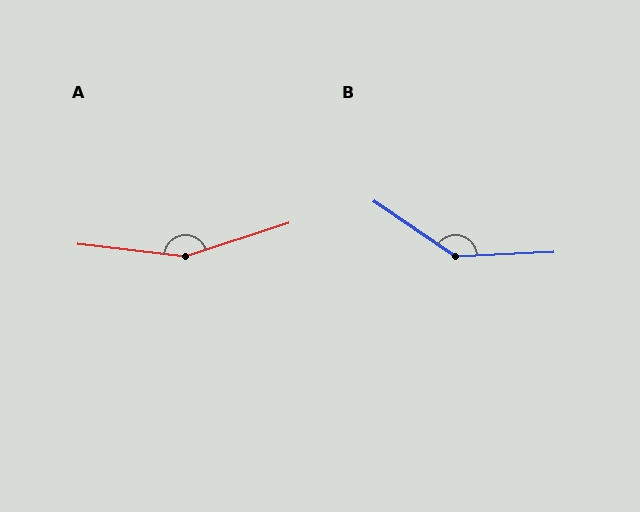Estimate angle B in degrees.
Approximately 143 degrees.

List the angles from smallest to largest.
B (143°), A (155°).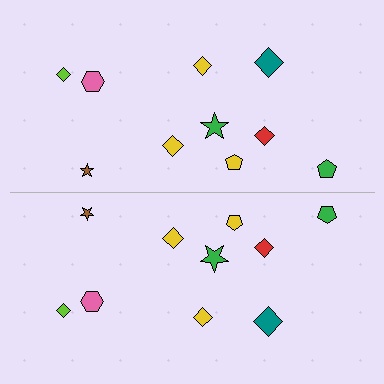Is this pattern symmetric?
Yes, this pattern has bilateral (reflection) symmetry.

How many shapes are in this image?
There are 20 shapes in this image.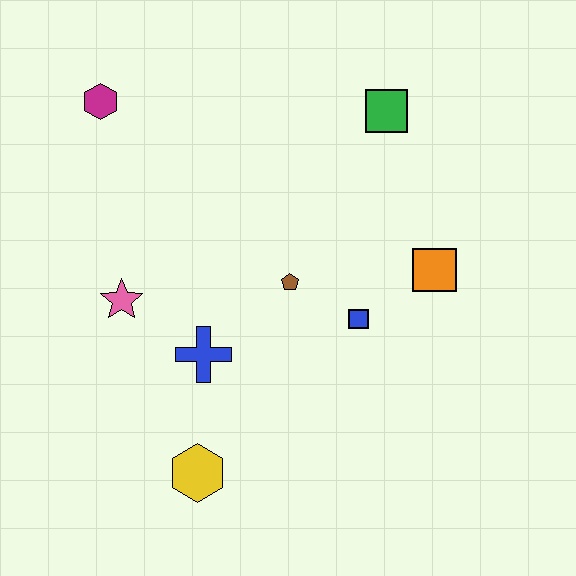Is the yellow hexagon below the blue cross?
Yes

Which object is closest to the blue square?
The brown pentagon is closest to the blue square.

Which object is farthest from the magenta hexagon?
The yellow hexagon is farthest from the magenta hexagon.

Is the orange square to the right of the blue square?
Yes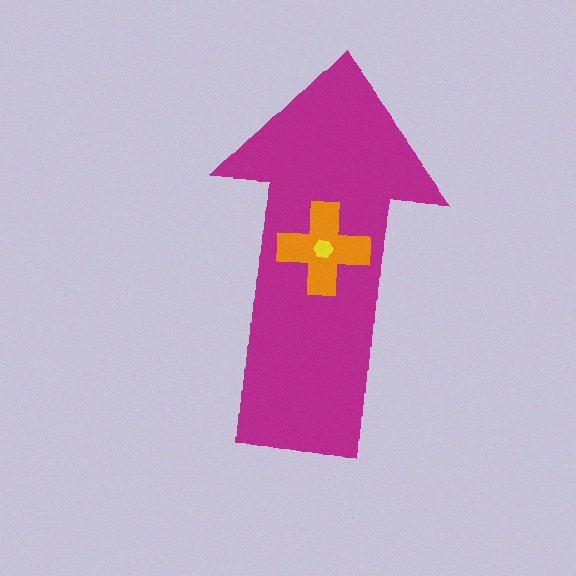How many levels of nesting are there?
3.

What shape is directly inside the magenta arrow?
The orange cross.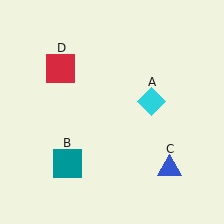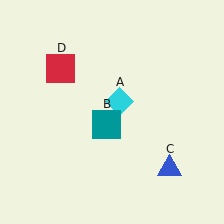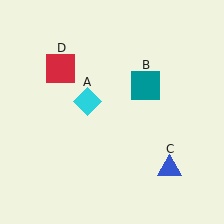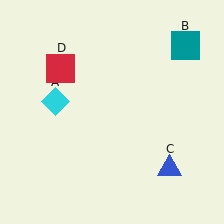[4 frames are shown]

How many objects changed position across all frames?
2 objects changed position: cyan diamond (object A), teal square (object B).